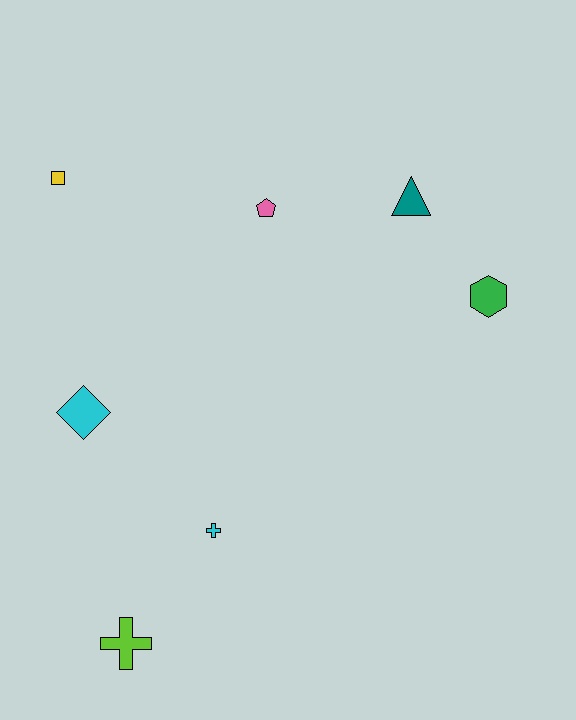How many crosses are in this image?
There are 2 crosses.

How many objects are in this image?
There are 7 objects.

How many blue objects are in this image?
There are no blue objects.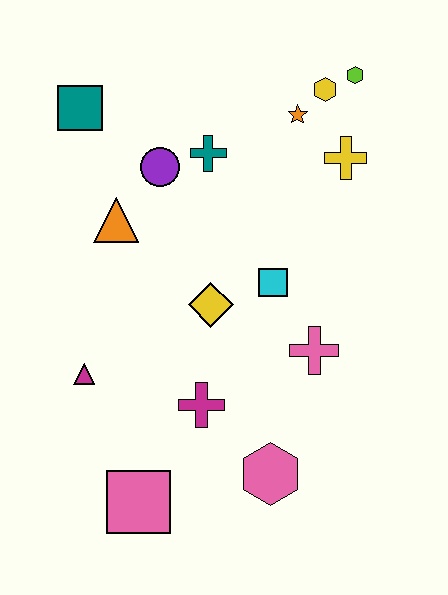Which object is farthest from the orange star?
The pink square is farthest from the orange star.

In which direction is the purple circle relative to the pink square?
The purple circle is above the pink square.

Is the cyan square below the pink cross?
No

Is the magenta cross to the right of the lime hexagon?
No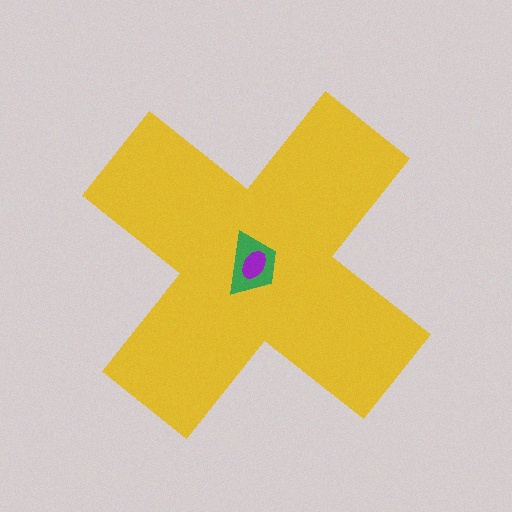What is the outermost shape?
The yellow cross.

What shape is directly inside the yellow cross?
The green trapezoid.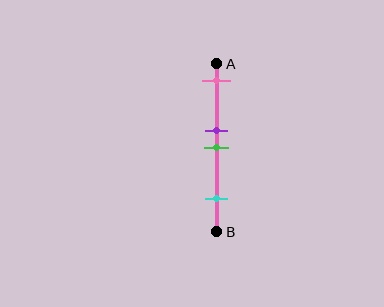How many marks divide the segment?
There are 4 marks dividing the segment.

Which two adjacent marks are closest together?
The purple and green marks are the closest adjacent pair.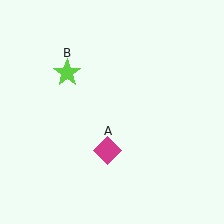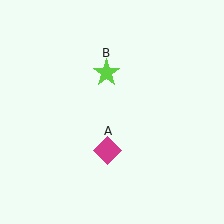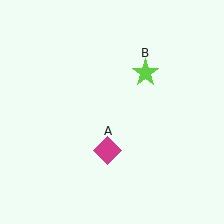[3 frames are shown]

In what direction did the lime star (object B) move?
The lime star (object B) moved right.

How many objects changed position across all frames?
1 object changed position: lime star (object B).